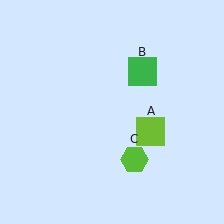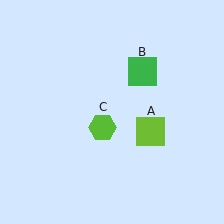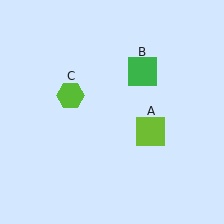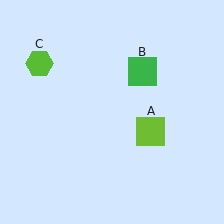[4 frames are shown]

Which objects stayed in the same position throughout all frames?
Lime square (object A) and green square (object B) remained stationary.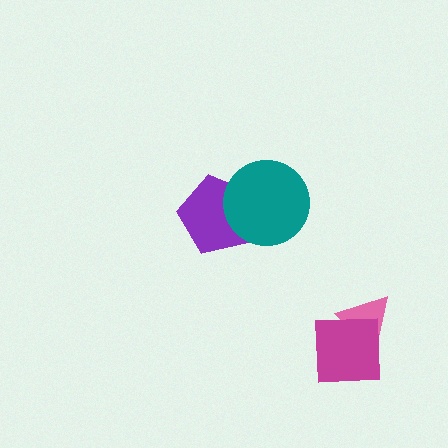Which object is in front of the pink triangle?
The magenta square is in front of the pink triangle.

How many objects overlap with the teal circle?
1 object overlaps with the teal circle.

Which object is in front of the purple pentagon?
The teal circle is in front of the purple pentagon.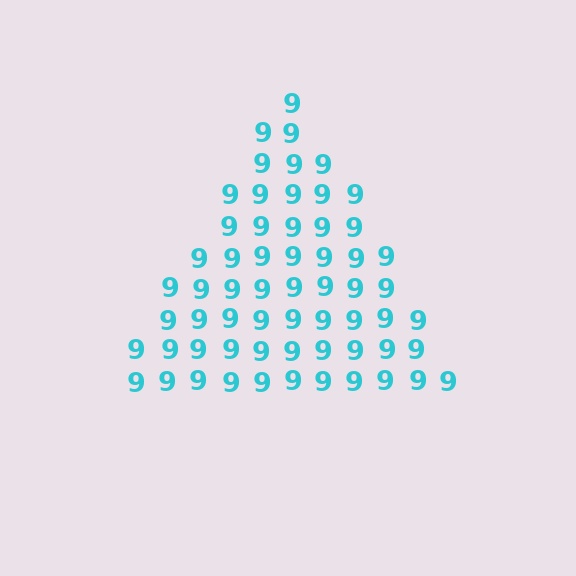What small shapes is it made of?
It is made of small digit 9's.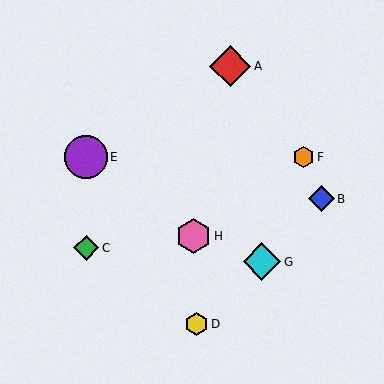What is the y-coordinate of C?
Object C is at y≈248.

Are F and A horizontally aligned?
No, F is at y≈157 and A is at y≈66.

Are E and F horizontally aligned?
Yes, both are at y≈157.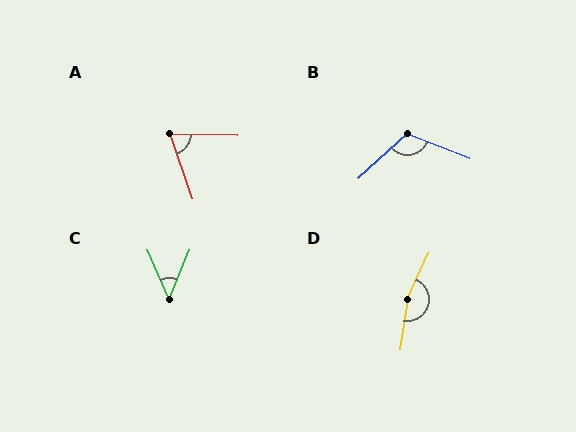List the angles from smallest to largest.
C (46°), A (70°), B (117°), D (164°).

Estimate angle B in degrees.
Approximately 117 degrees.